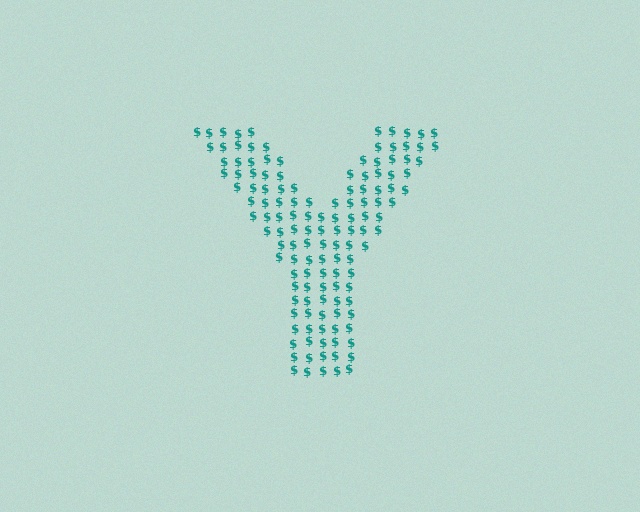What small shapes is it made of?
It is made of small dollar signs.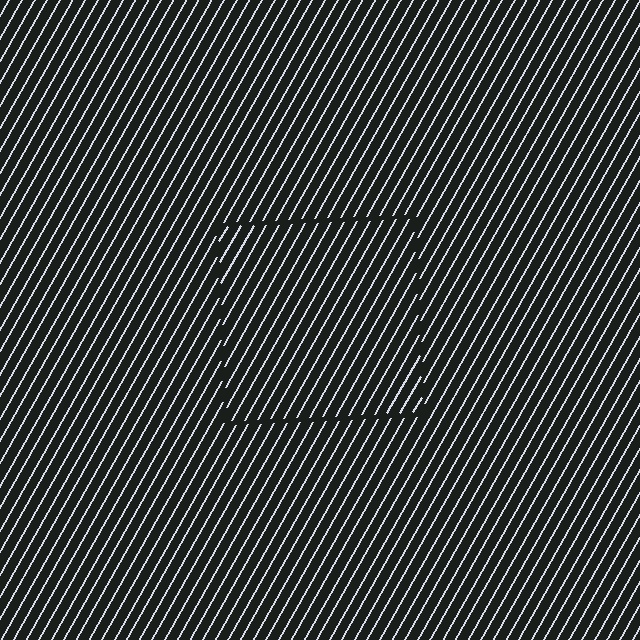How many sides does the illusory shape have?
4 sides — the line-ends trace a square.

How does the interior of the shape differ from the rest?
The interior of the shape contains the same grating, shifted by half a period — the contour is defined by the phase discontinuity where line-ends from the inner and outer gratings abut.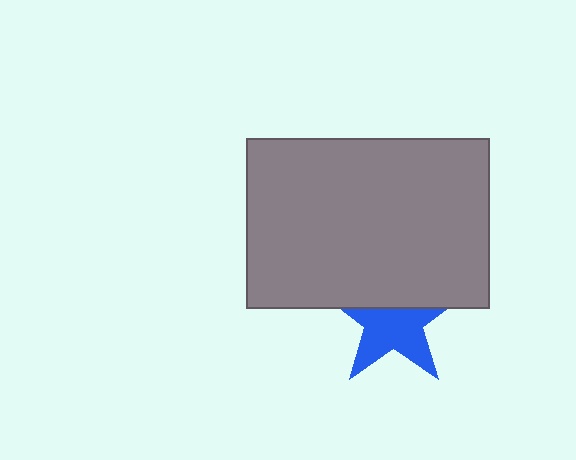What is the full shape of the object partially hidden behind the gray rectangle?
The partially hidden object is a blue star.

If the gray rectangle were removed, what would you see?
You would see the complete blue star.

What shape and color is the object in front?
The object in front is a gray rectangle.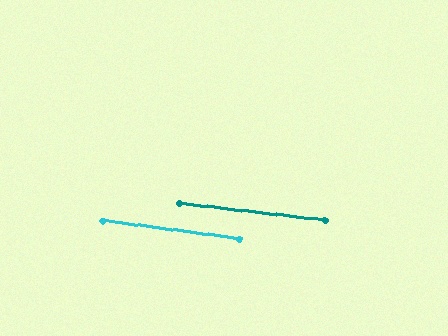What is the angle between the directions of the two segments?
Approximately 1 degree.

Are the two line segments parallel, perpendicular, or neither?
Parallel — their directions differ by only 1.2°.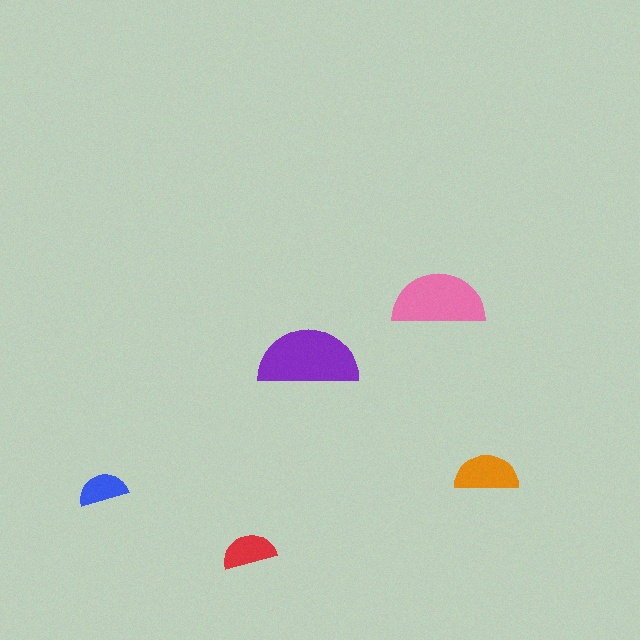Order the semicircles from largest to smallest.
the purple one, the pink one, the orange one, the red one, the blue one.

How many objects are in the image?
There are 5 objects in the image.